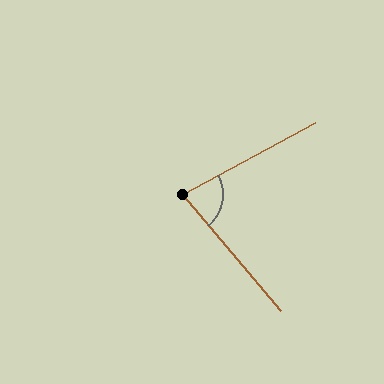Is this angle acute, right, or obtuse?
It is acute.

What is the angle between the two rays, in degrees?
Approximately 78 degrees.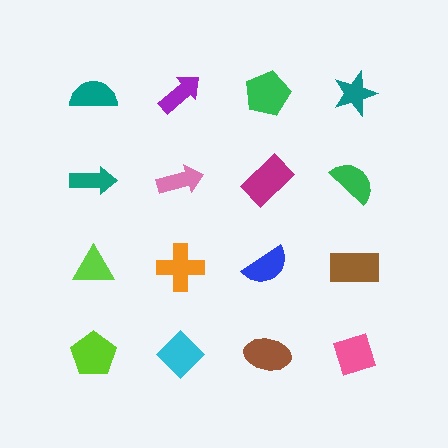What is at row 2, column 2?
A pink arrow.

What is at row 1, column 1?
A teal semicircle.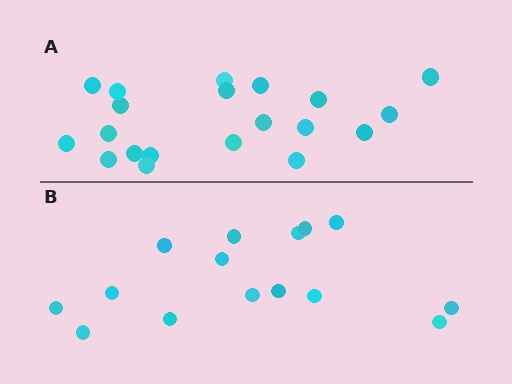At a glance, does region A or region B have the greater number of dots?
Region A (the top region) has more dots.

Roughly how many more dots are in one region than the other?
Region A has about 5 more dots than region B.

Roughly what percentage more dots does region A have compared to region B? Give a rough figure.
About 35% more.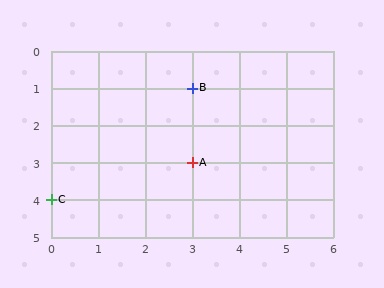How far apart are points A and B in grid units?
Points A and B are 2 rows apart.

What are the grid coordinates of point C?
Point C is at grid coordinates (0, 4).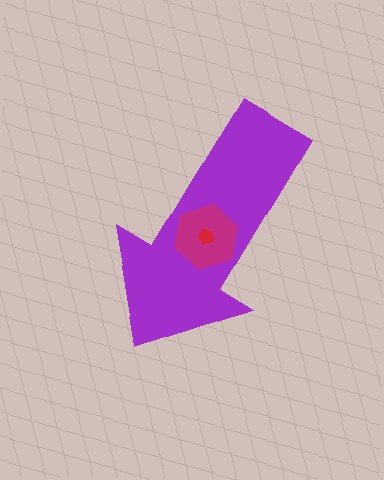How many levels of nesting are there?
3.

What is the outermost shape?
The purple arrow.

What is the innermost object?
The red pentagon.